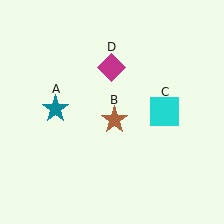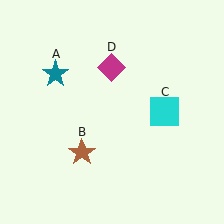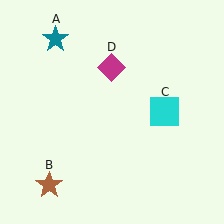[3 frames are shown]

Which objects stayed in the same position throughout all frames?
Cyan square (object C) and magenta diamond (object D) remained stationary.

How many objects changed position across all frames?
2 objects changed position: teal star (object A), brown star (object B).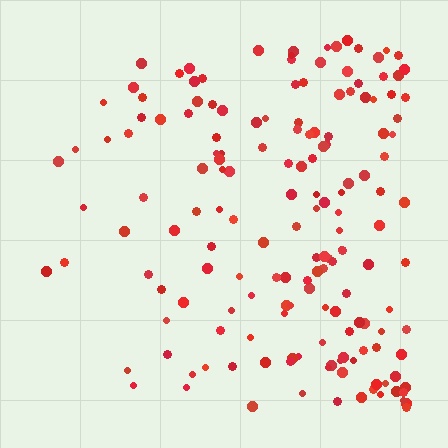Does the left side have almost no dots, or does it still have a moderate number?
Still a moderate number, just noticeably fewer than the right.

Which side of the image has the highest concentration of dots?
The right.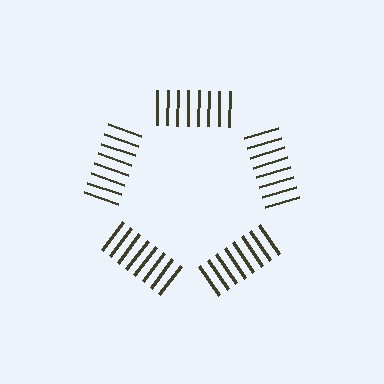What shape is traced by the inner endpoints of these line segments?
An illusory pentagon — the line segments terminate on its edges but no continuous stroke is drawn.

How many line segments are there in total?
40 — 8 along each of the 5 edges.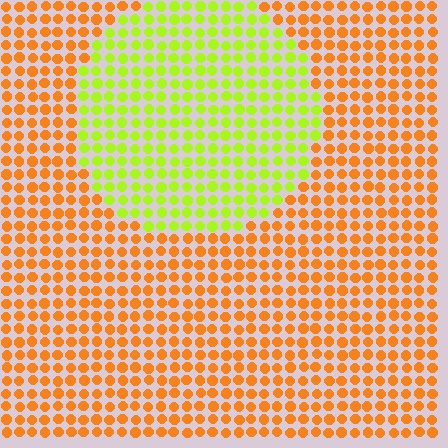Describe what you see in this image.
The image is filled with small orange elements in a uniform arrangement. A circle-shaped region is visible where the elements are tinted to a slightly different hue, forming a subtle color boundary.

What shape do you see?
I see a circle.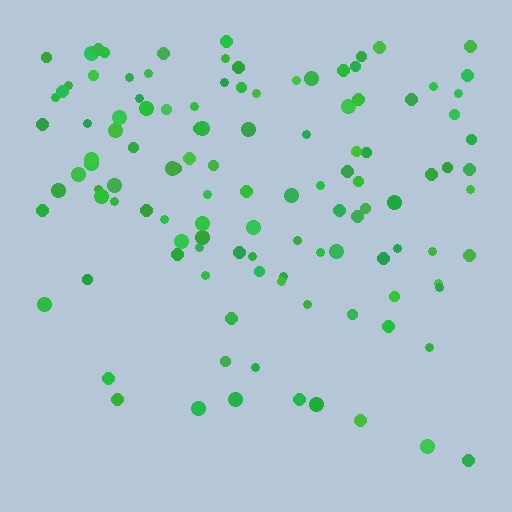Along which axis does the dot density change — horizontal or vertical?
Vertical.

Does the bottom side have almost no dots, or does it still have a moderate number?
Still a moderate number, just noticeably fewer than the top.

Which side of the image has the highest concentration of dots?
The top.